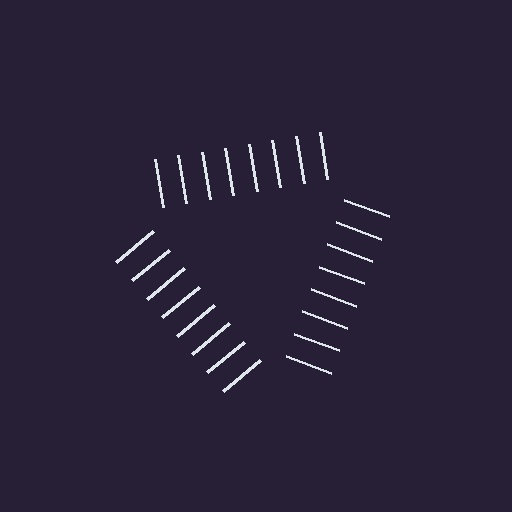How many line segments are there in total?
24 — 8 along each of the 3 edges.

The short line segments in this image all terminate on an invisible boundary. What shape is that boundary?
An illusory triangle — the line segments terminate on its edges but no continuous stroke is drawn.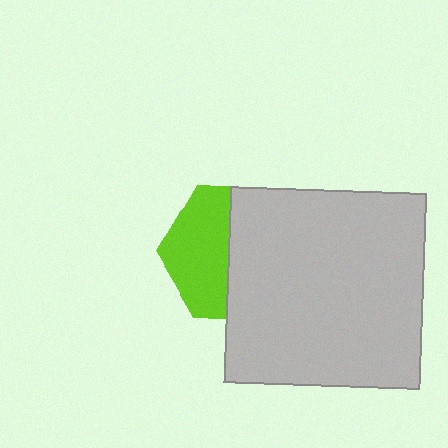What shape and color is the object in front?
The object in front is a light gray square.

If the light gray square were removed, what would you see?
You would see the complete lime hexagon.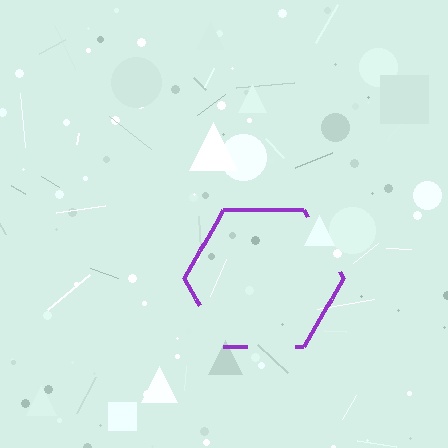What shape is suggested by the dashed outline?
The dashed outline suggests a hexagon.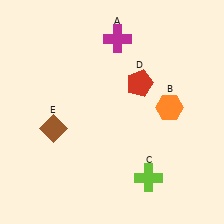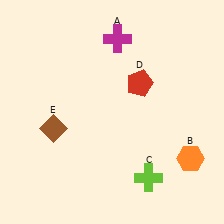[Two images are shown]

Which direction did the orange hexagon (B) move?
The orange hexagon (B) moved down.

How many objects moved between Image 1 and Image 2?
1 object moved between the two images.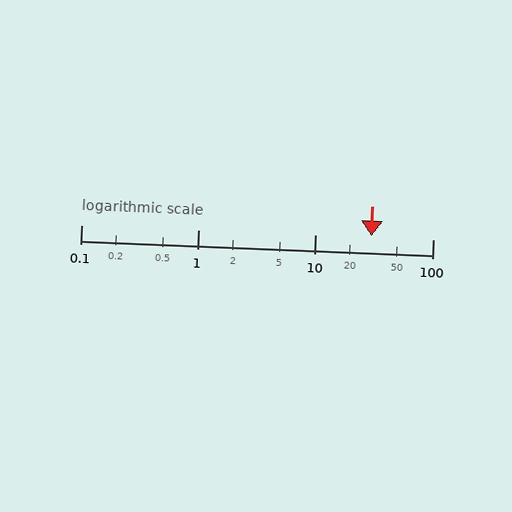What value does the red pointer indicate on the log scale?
The pointer indicates approximately 30.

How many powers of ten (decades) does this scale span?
The scale spans 3 decades, from 0.1 to 100.